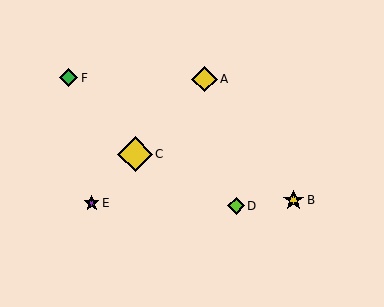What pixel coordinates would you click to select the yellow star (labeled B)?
Click at (293, 200) to select the yellow star B.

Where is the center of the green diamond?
The center of the green diamond is at (69, 78).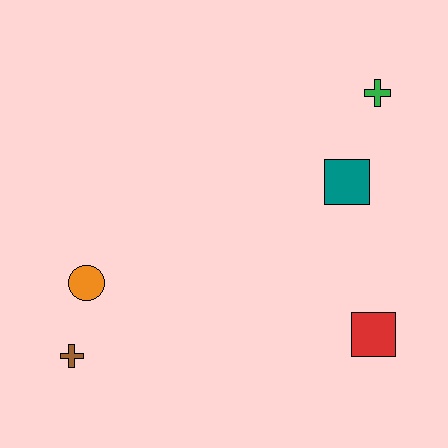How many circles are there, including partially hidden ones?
There is 1 circle.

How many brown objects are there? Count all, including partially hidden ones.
There is 1 brown object.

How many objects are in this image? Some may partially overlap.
There are 5 objects.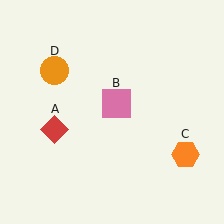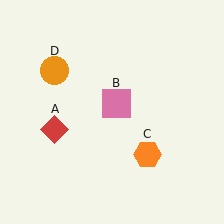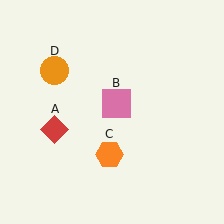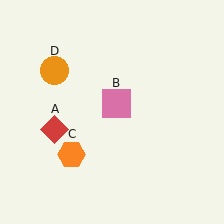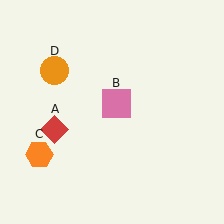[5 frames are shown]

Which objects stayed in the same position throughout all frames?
Red diamond (object A) and pink square (object B) and orange circle (object D) remained stationary.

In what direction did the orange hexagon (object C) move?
The orange hexagon (object C) moved left.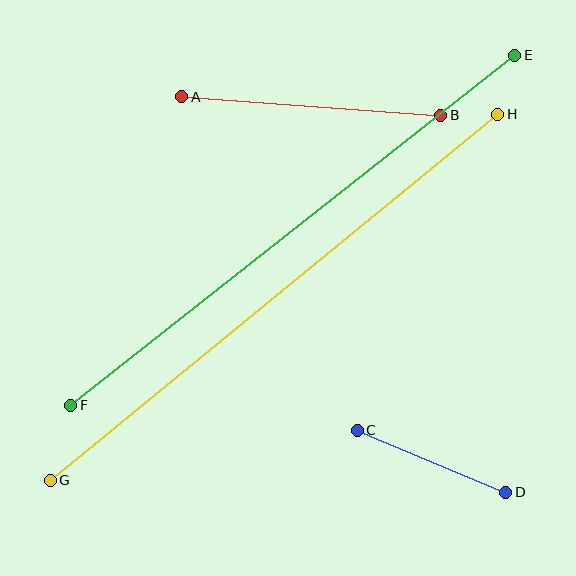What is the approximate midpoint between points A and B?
The midpoint is at approximately (311, 106) pixels.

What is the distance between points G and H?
The distance is approximately 578 pixels.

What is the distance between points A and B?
The distance is approximately 259 pixels.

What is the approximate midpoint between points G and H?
The midpoint is at approximately (274, 297) pixels.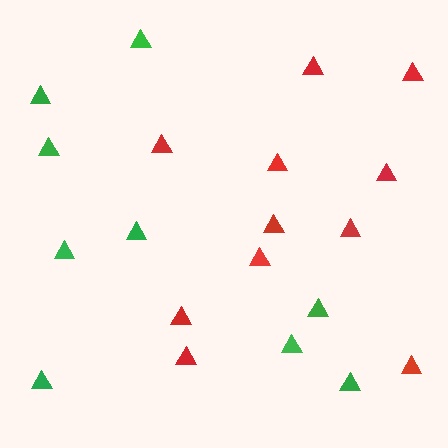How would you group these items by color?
There are 2 groups: one group of red triangles (11) and one group of green triangles (9).